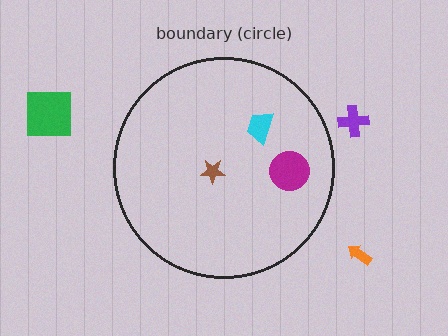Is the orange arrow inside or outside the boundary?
Outside.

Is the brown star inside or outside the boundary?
Inside.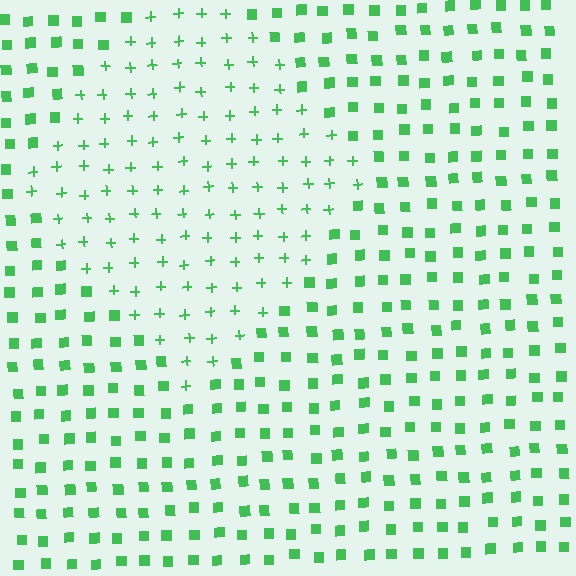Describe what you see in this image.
The image is filled with small green elements arranged in a uniform grid. A diamond-shaped region contains plus signs, while the surrounding area contains squares. The boundary is defined purely by the change in element shape.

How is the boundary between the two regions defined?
The boundary is defined by a change in element shape: plus signs inside vs. squares outside. All elements share the same color and spacing.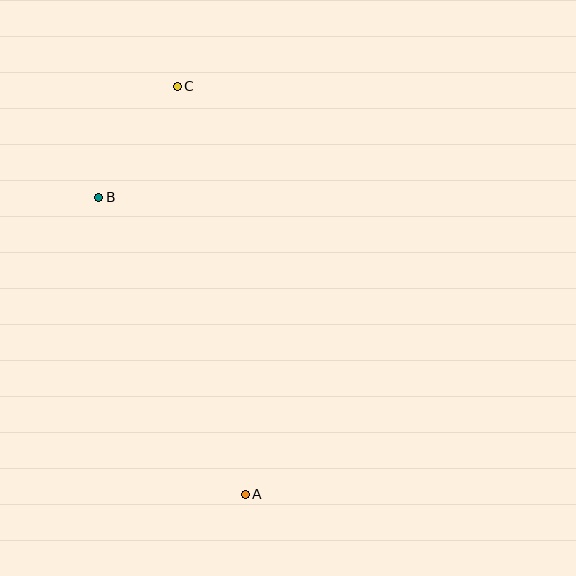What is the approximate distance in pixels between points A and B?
The distance between A and B is approximately 331 pixels.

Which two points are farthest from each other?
Points A and C are farthest from each other.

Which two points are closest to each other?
Points B and C are closest to each other.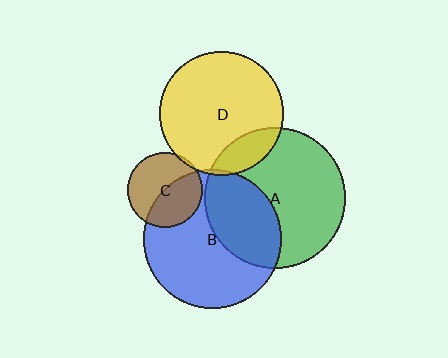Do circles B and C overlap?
Yes.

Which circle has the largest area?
Circle A (green).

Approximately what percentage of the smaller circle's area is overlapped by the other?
Approximately 45%.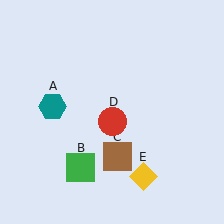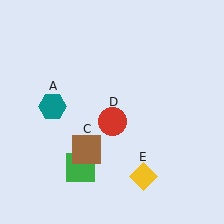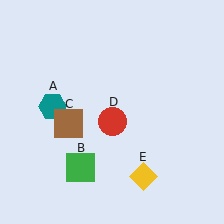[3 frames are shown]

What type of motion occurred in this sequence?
The brown square (object C) rotated clockwise around the center of the scene.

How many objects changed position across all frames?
1 object changed position: brown square (object C).